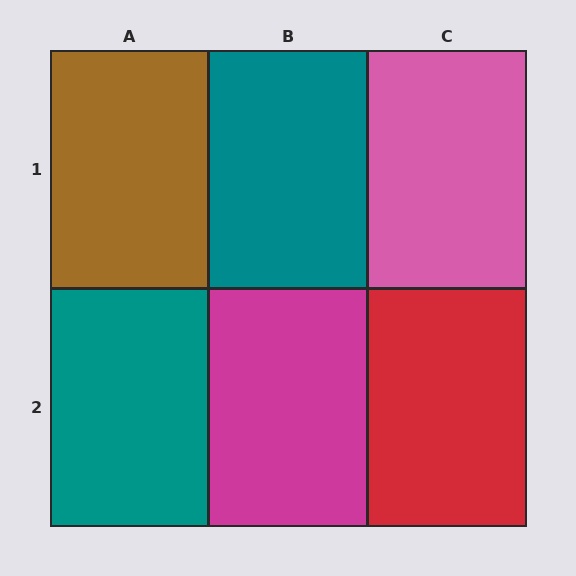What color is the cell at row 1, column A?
Brown.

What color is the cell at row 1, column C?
Pink.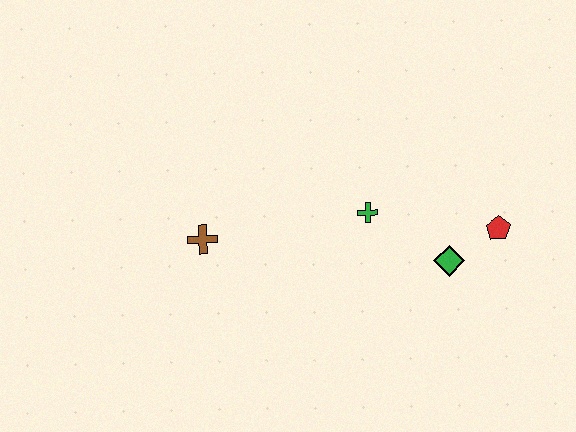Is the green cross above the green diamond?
Yes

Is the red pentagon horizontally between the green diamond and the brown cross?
No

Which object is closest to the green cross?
The green diamond is closest to the green cross.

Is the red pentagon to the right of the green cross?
Yes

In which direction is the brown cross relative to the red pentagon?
The brown cross is to the left of the red pentagon.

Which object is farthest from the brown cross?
The red pentagon is farthest from the brown cross.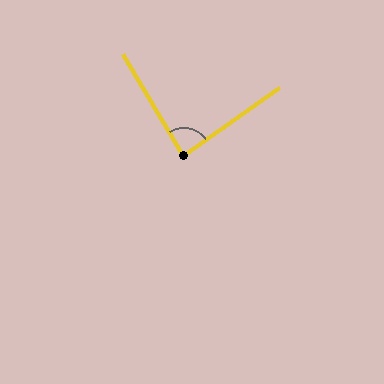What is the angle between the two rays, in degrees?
Approximately 85 degrees.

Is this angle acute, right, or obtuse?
It is approximately a right angle.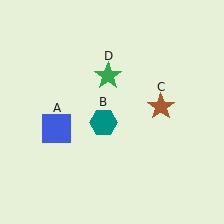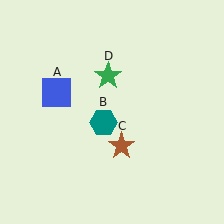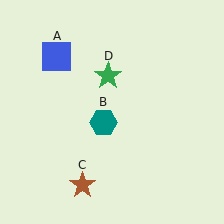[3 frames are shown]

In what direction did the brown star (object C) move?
The brown star (object C) moved down and to the left.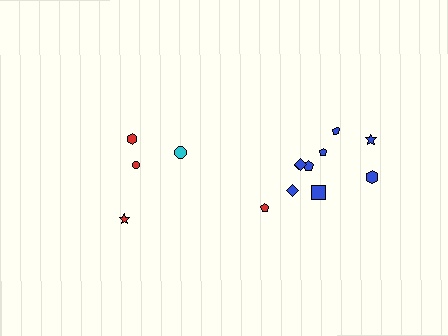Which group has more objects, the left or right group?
The right group.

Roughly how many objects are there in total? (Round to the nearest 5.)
Roughly 15 objects in total.